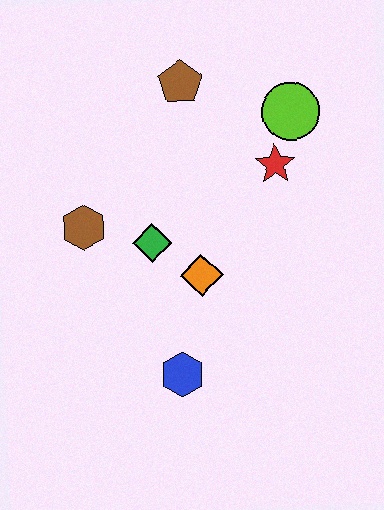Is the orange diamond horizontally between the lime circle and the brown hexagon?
Yes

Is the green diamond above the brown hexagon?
No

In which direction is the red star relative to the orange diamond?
The red star is above the orange diamond.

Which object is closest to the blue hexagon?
The orange diamond is closest to the blue hexagon.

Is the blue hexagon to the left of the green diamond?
No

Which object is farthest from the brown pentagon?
The blue hexagon is farthest from the brown pentagon.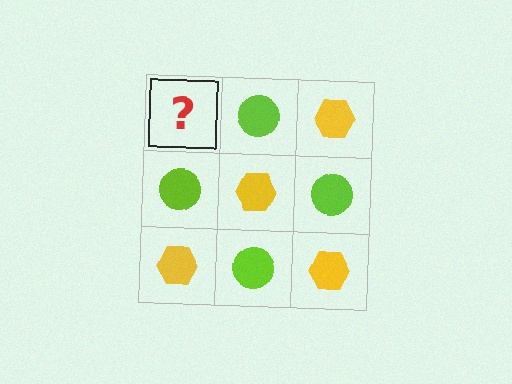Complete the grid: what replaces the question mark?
The question mark should be replaced with a yellow hexagon.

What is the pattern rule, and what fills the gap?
The rule is that it alternates yellow hexagon and lime circle in a checkerboard pattern. The gap should be filled with a yellow hexagon.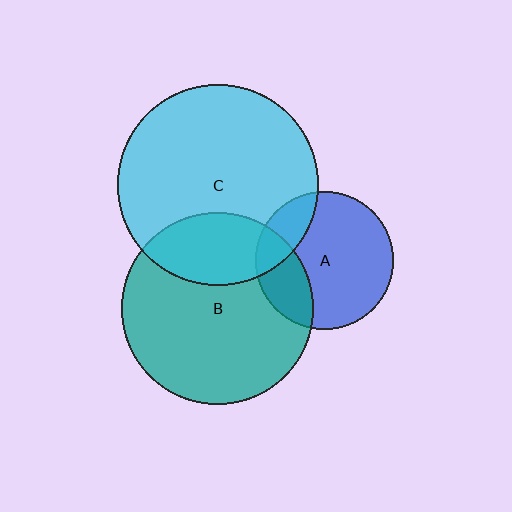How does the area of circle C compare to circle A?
Approximately 2.1 times.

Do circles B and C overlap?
Yes.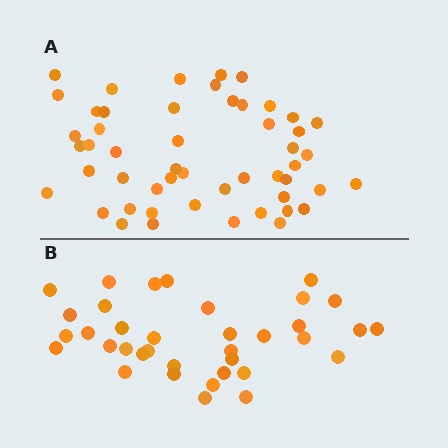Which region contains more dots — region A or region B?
Region A (the top region) has more dots.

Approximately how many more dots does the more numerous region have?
Region A has approximately 15 more dots than region B.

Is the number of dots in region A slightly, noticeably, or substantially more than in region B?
Region A has noticeably more, but not dramatically so. The ratio is roughly 1.4 to 1.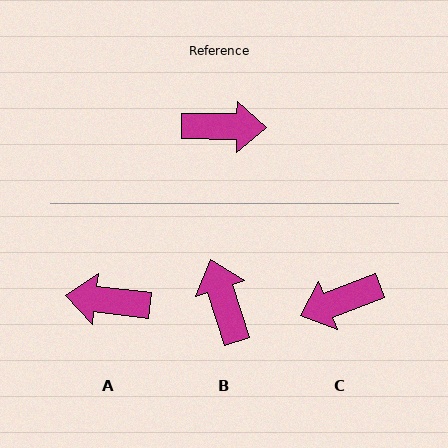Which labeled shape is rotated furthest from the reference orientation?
A, about 174 degrees away.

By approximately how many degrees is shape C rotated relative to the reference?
Approximately 158 degrees clockwise.